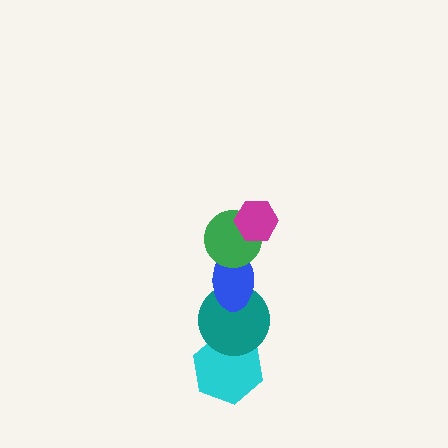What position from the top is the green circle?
The green circle is 2nd from the top.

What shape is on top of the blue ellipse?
The green circle is on top of the blue ellipse.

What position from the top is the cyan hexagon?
The cyan hexagon is 5th from the top.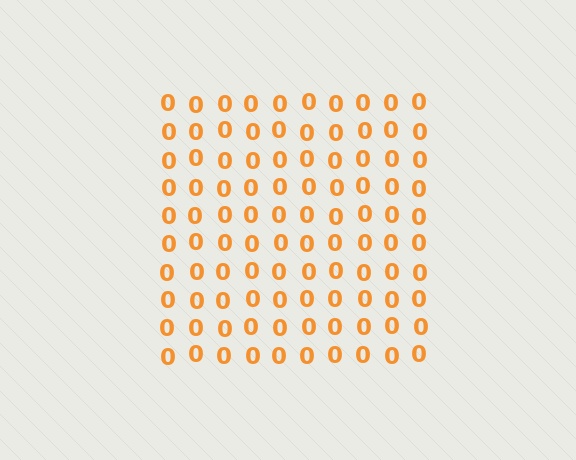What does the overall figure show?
The overall figure shows a square.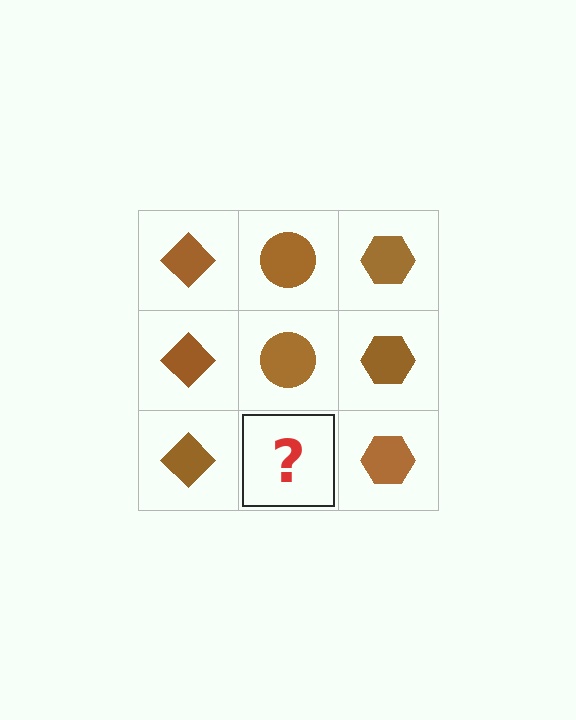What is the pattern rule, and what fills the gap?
The rule is that each column has a consistent shape. The gap should be filled with a brown circle.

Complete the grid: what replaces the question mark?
The question mark should be replaced with a brown circle.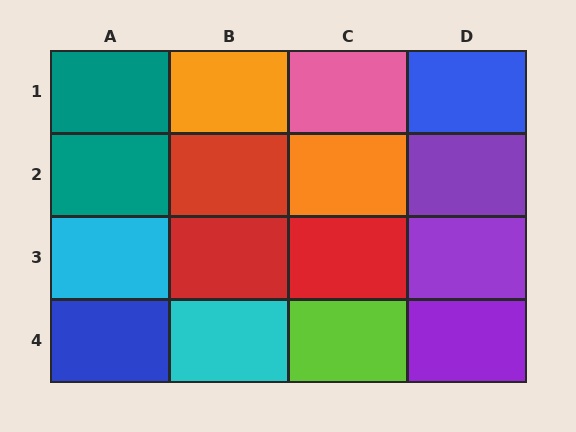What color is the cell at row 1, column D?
Blue.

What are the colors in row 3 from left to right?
Cyan, red, red, purple.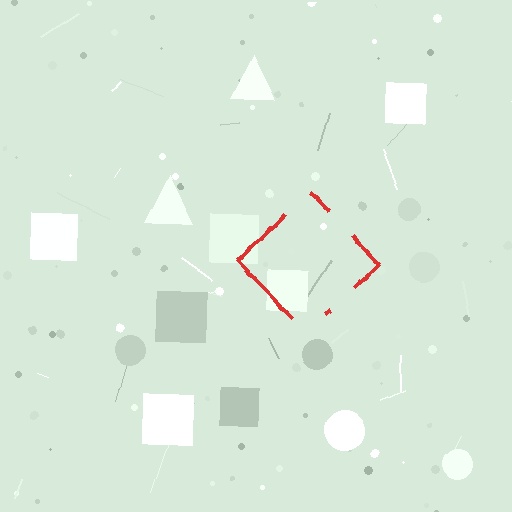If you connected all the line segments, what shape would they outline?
They would outline a diamond.